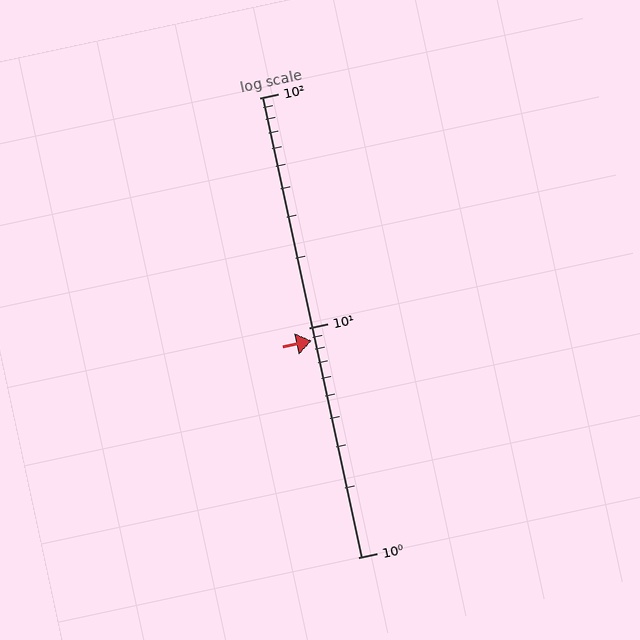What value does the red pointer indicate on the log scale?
The pointer indicates approximately 8.8.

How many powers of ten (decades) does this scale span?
The scale spans 2 decades, from 1 to 100.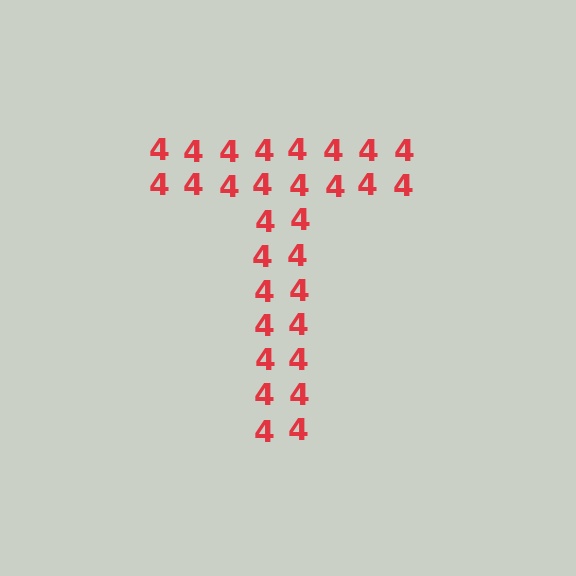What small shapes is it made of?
It is made of small digit 4's.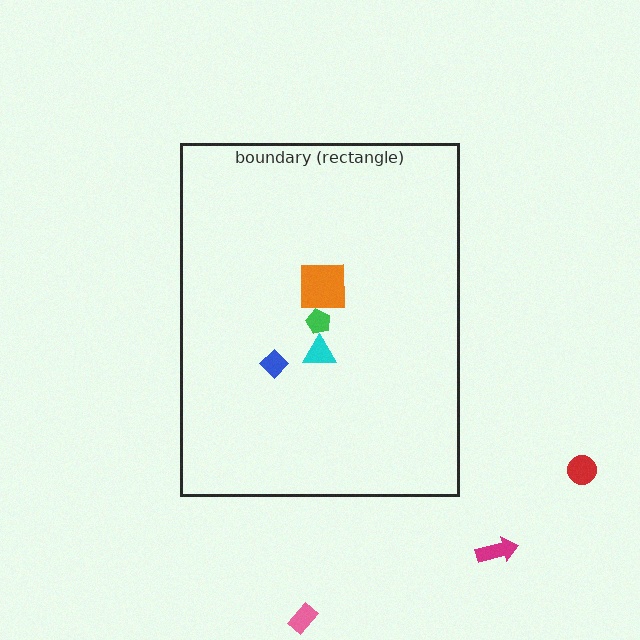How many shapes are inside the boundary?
4 inside, 3 outside.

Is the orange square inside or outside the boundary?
Inside.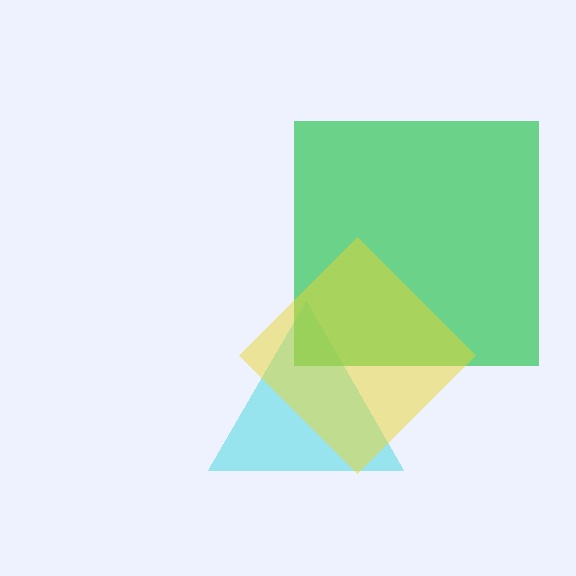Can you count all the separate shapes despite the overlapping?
Yes, there are 3 separate shapes.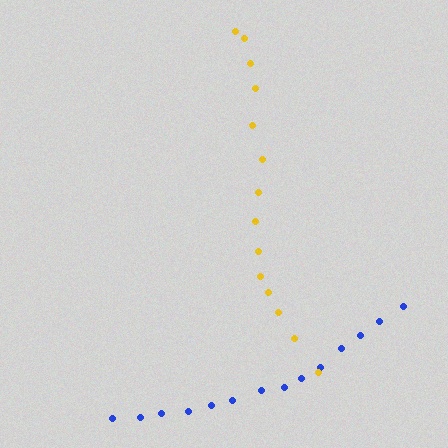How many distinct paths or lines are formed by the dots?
There are 2 distinct paths.